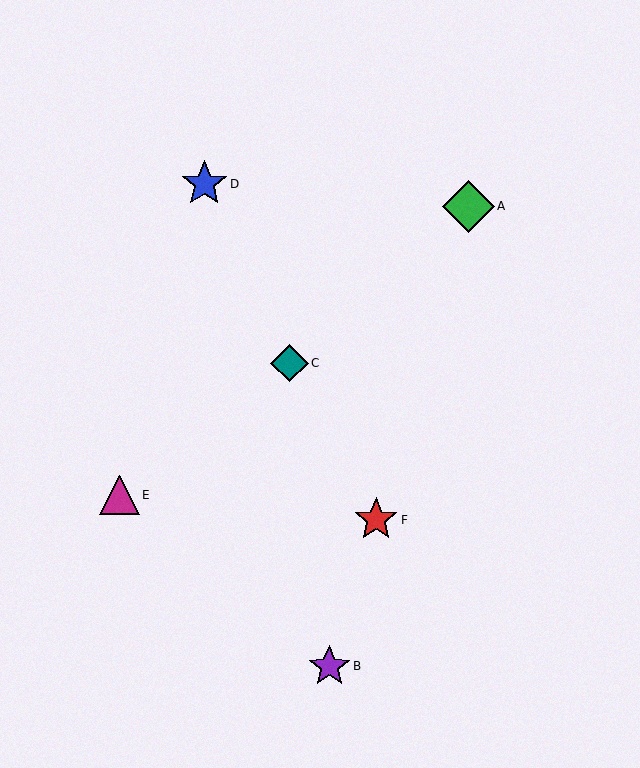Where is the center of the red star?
The center of the red star is at (376, 520).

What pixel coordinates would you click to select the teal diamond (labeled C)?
Click at (289, 363) to select the teal diamond C.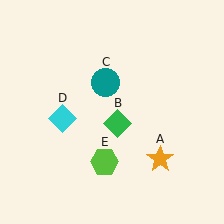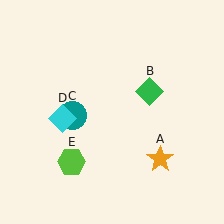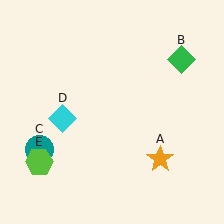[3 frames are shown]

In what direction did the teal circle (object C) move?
The teal circle (object C) moved down and to the left.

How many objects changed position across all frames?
3 objects changed position: green diamond (object B), teal circle (object C), lime hexagon (object E).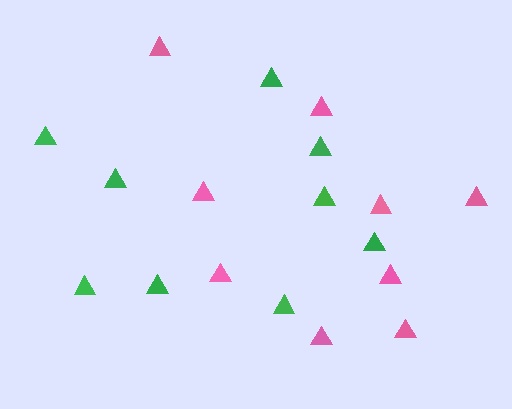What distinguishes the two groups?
There are 2 groups: one group of pink triangles (9) and one group of green triangles (9).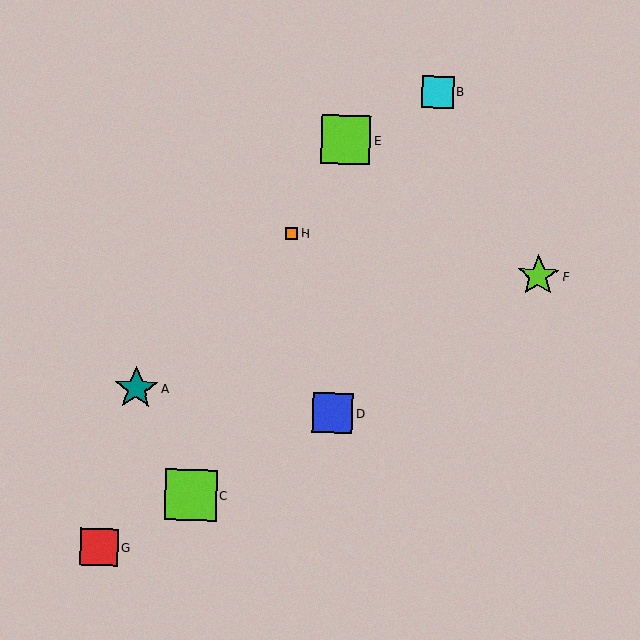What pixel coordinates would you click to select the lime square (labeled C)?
Click at (191, 495) to select the lime square C.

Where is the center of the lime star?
The center of the lime star is at (538, 276).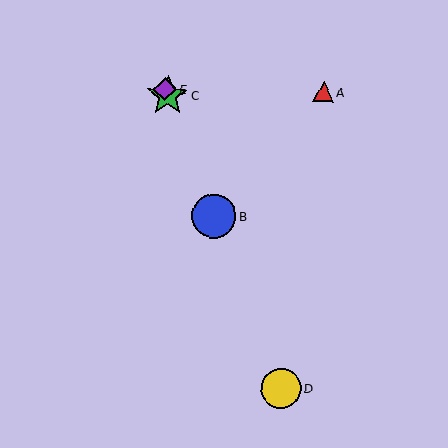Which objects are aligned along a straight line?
Objects B, C, D, E are aligned along a straight line.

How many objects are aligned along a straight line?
4 objects (B, C, D, E) are aligned along a straight line.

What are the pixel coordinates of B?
Object B is at (214, 216).